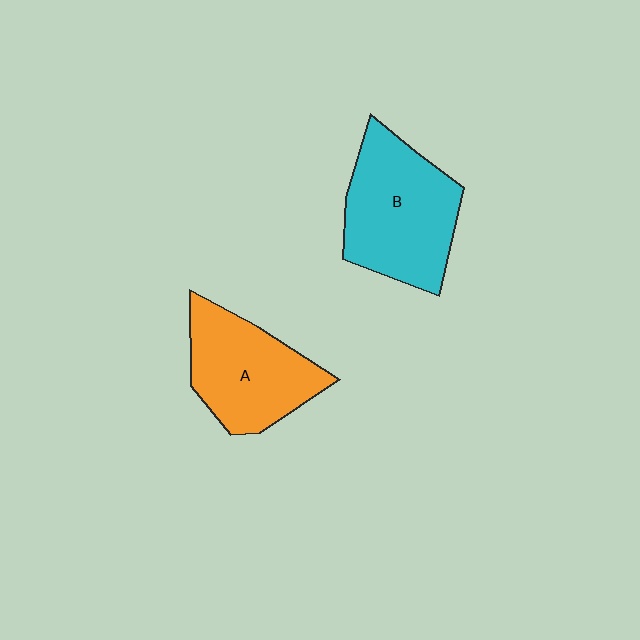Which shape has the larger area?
Shape B (cyan).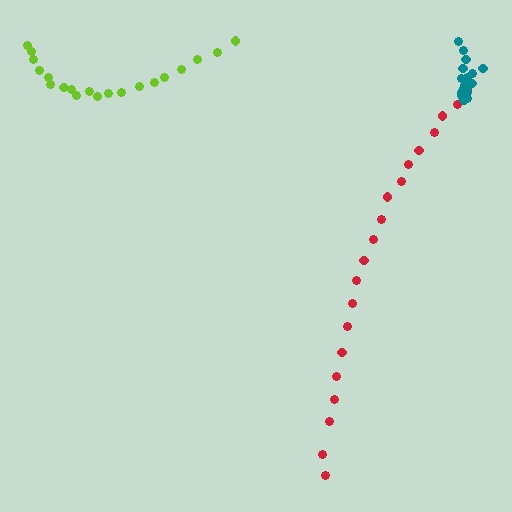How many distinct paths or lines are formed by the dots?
There are 3 distinct paths.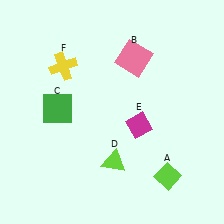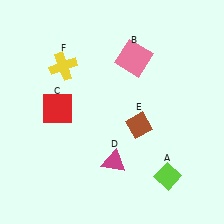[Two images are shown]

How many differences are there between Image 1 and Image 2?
There are 3 differences between the two images.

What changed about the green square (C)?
In Image 1, C is green. In Image 2, it changed to red.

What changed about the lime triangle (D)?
In Image 1, D is lime. In Image 2, it changed to magenta.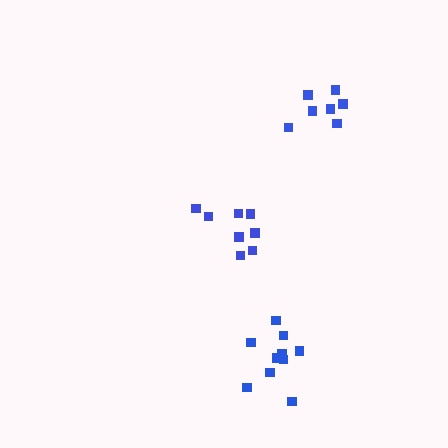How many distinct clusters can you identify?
There are 3 distinct clusters.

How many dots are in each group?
Group 1: 8 dots, Group 2: 10 dots, Group 3: 7 dots (25 total).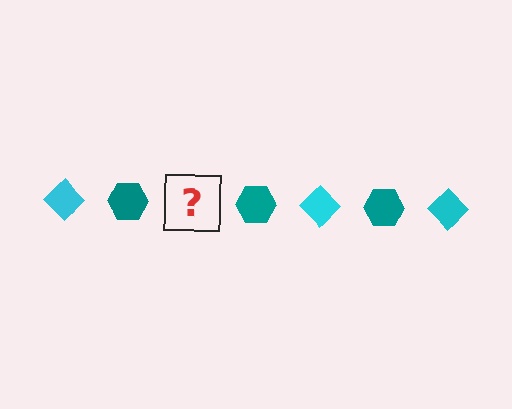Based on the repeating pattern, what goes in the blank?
The blank should be a cyan diamond.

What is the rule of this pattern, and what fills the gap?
The rule is that the pattern alternates between cyan diamond and teal hexagon. The gap should be filled with a cyan diamond.